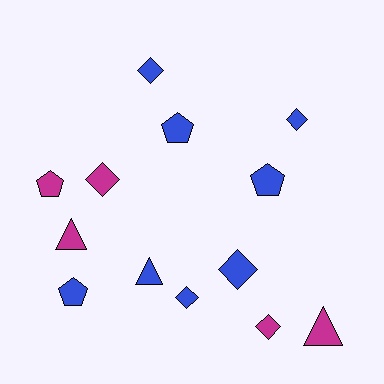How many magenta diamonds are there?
There are 2 magenta diamonds.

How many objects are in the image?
There are 13 objects.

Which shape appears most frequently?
Diamond, with 6 objects.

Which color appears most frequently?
Blue, with 8 objects.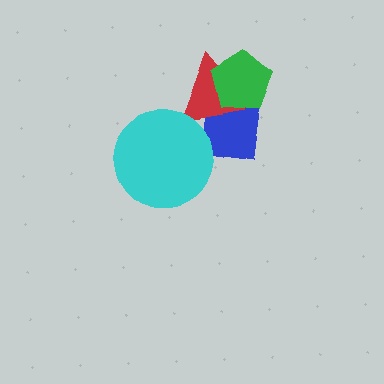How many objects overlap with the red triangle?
3 objects overlap with the red triangle.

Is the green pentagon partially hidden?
No, no other shape covers it.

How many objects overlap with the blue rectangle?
3 objects overlap with the blue rectangle.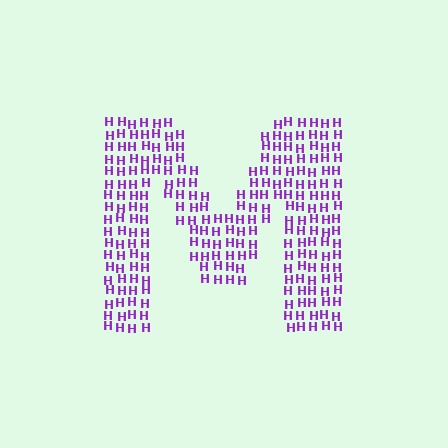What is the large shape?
The large shape is the letter M.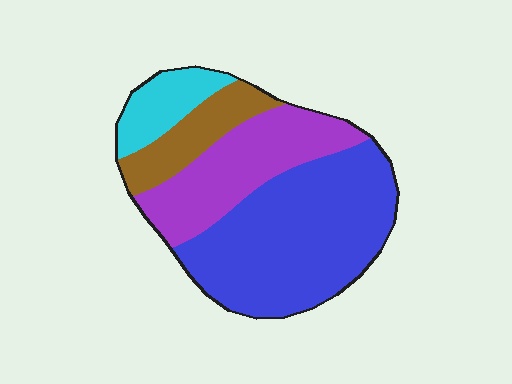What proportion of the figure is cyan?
Cyan takes up about one tenth (1/10) of the figure.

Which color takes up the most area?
Blue, at roughly 50%.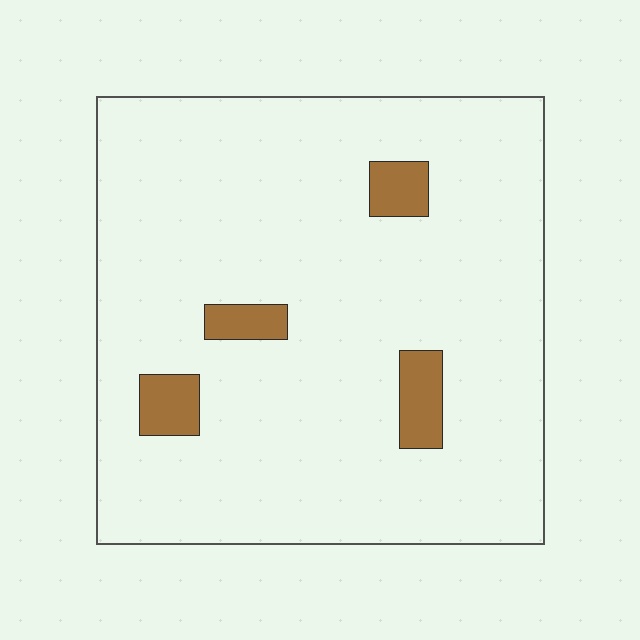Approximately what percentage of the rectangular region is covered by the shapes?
Approximately 5%.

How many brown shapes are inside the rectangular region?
4.